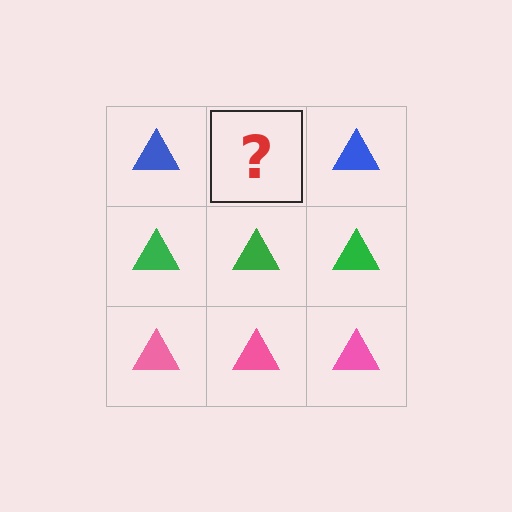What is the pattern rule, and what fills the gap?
The rule is that each row has a consistent color. The gap should be filled with a blue triangle.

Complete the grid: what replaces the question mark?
The question mark should be replaced with a blue triangle.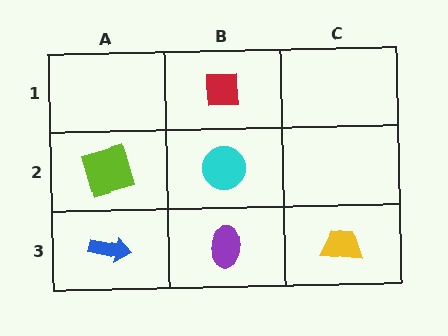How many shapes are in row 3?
3 shapes.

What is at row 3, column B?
A purple ellipse.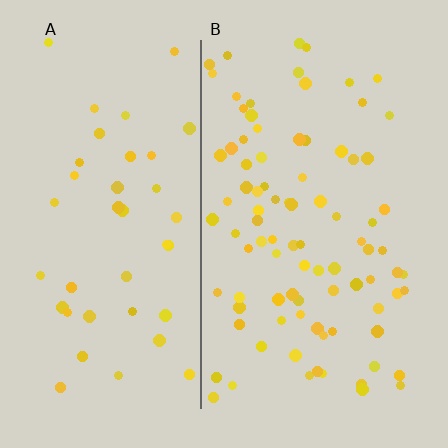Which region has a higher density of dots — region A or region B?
B (the right).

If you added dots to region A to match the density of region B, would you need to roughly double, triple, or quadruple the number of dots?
Approximately double.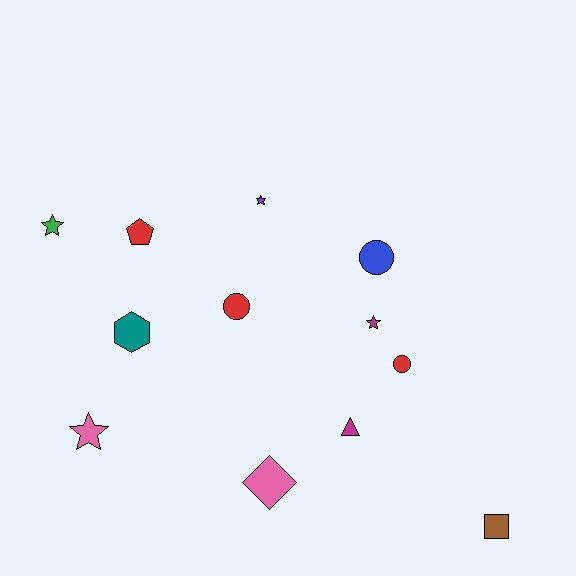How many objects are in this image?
There are 12 objects.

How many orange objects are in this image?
There are no orange objects.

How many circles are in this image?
There are 3 circles.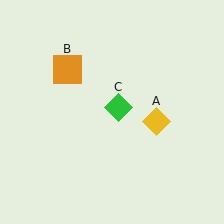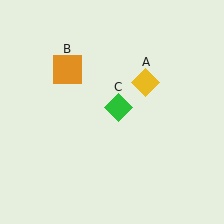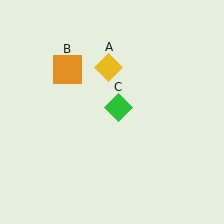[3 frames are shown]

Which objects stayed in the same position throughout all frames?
Orange square (object B) and green diamond (object C) remained stationary.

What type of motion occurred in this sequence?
The yellow diamond (object A) rotated counterclockwise around the center of the scene.